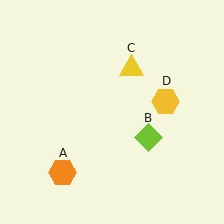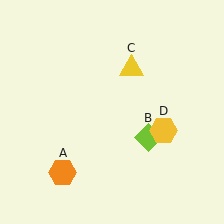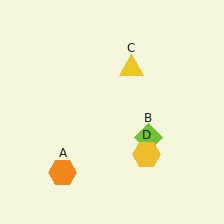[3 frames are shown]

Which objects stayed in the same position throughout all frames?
Orange hexagon (object A) and lime diamond (object B) and yellow triangle (object C) remained stationary.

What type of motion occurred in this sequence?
The yellow hexagon (object D) rotated clockwise around the center of the scene.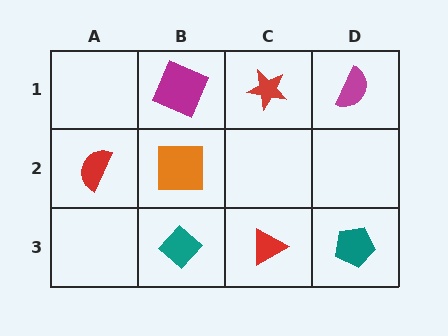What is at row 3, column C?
A red triangle.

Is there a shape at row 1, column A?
No, that cell is empty.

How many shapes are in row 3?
3 shapes.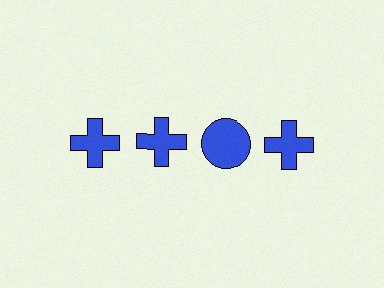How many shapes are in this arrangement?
There are 4 shapes arranged in a grid pattern.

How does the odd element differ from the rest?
It has a different shape: circle instead of cross.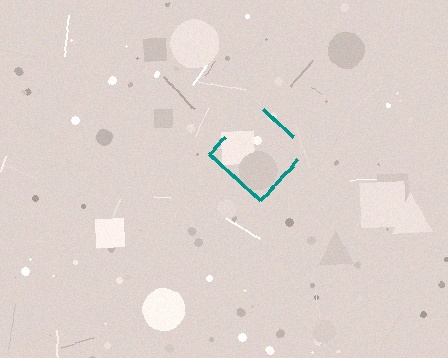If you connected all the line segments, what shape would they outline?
They would outline a diamond.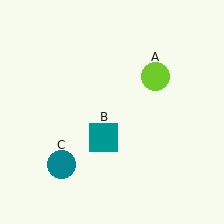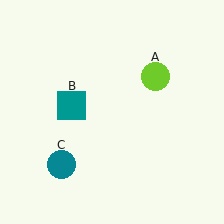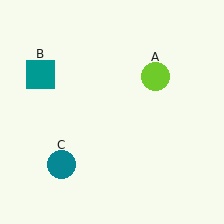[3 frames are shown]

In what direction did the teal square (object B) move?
The teal square (object B) moved up and to the left.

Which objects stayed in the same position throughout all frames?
Lime circle (object A) and teal circle (object C) remained stationary.